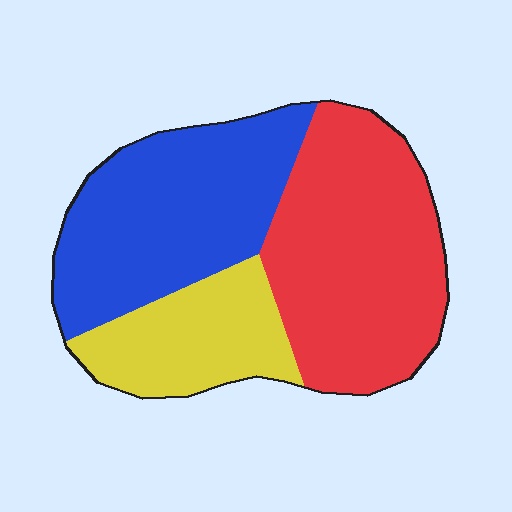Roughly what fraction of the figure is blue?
Blue covers around 35% of the figure.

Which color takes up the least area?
Yellow, at roughly 20%.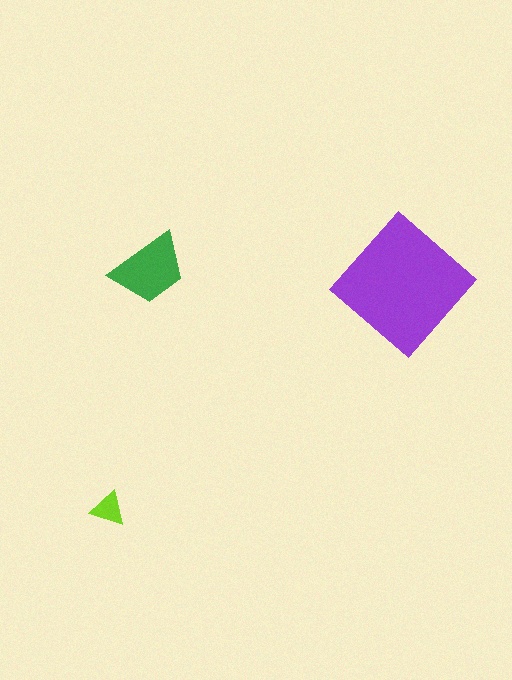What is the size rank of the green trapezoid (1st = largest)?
2nd.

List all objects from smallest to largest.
The lime triangle, the green trapezoid, the purple diamond.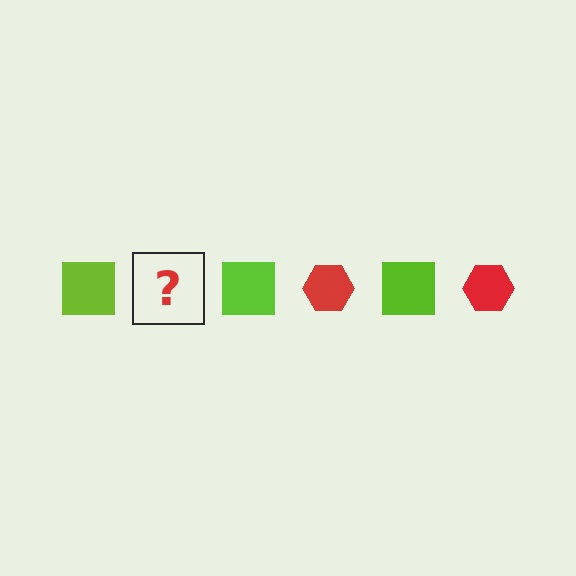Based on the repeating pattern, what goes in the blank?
The blank should be a red hexagon.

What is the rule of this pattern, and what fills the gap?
The rule is that the pattern alternates between lime square and red hexagon. The gap should be filled with a red hexagon.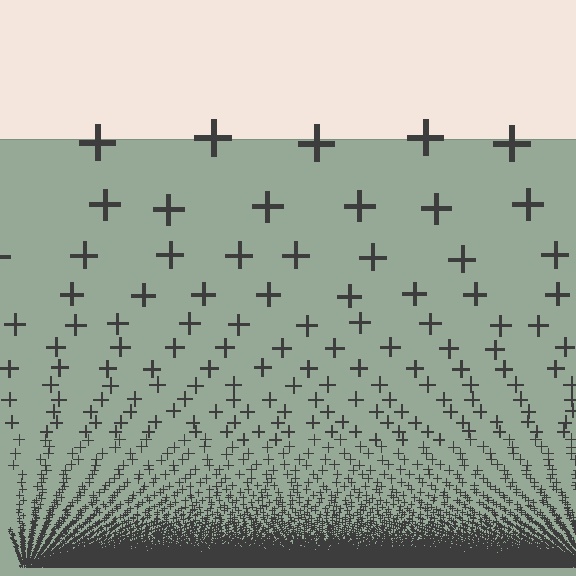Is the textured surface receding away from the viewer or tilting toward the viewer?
The surface appears to tilt toward the viewer. Texture elements get larger and sparser toward the top.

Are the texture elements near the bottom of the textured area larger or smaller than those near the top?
Smaller. The gradient is inverted — elements near the bottom are smaller and denser.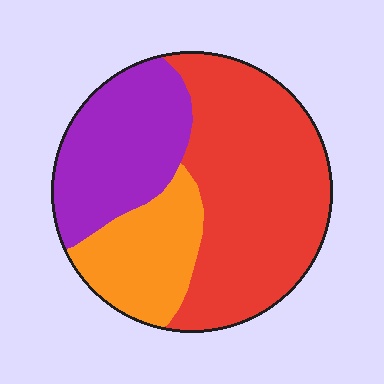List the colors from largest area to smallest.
From largest to smallest: red, purple, orange.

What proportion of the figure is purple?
Purple covers 28% of the figure.